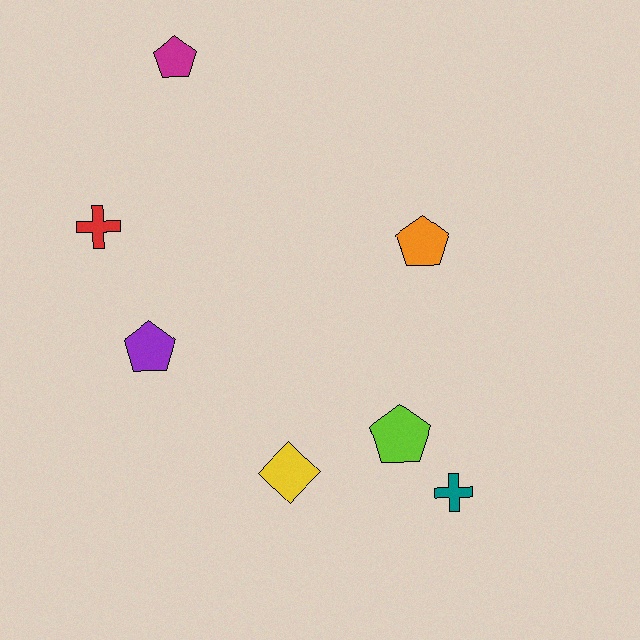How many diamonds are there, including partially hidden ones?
There is 1 diamond.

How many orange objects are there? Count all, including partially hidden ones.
There is 1 orange object.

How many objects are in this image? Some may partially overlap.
There are 7 objects.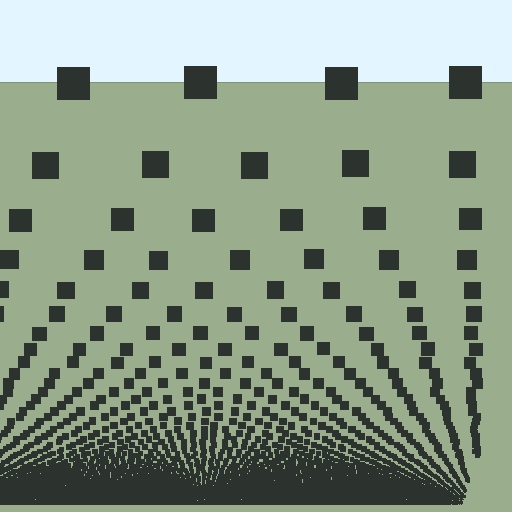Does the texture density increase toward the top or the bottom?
Density increases toward the bottom.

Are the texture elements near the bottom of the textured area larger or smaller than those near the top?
Smaller. The gradient is inverted — elements near the bottom are smaller and denser.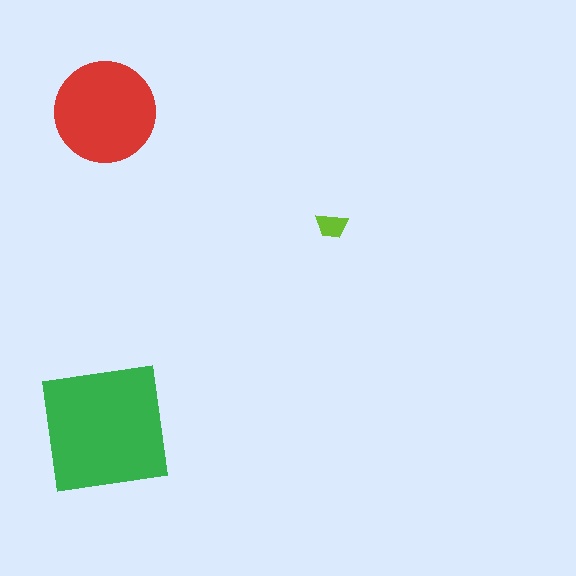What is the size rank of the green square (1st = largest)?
1st.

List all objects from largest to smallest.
The green square, the red circle, the lime trapezoid.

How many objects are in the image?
There are 3 objects in the image.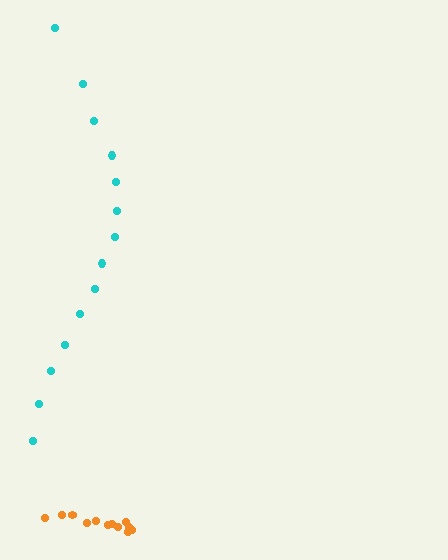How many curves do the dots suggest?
There are 2 distinct paths.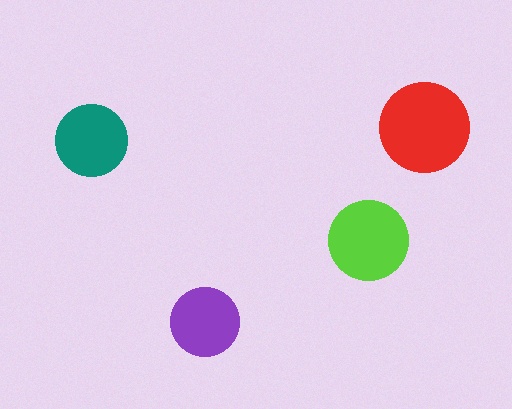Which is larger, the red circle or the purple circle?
The red one.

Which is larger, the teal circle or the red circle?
The red one.